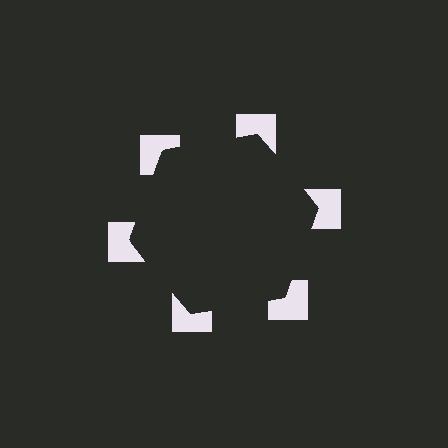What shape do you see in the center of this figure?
An illusory hexagon — its edges are inferred from the aligned wedge cuts in the notched squares, not physically drawn.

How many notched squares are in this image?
There are 6 — one at each vertex of the illusory hexagon.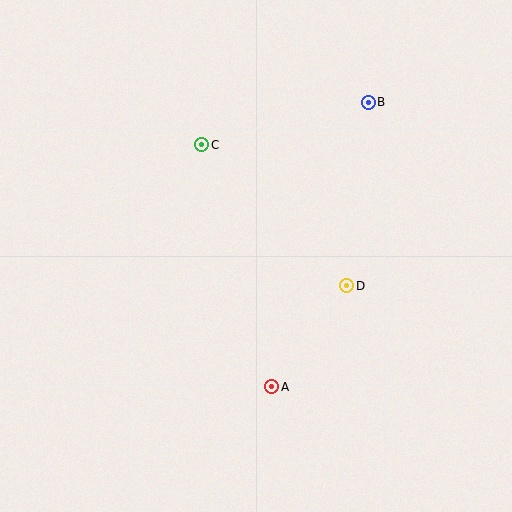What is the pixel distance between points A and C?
The distance between A and C is 252 pixels.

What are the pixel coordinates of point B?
Point B is at (368, 102).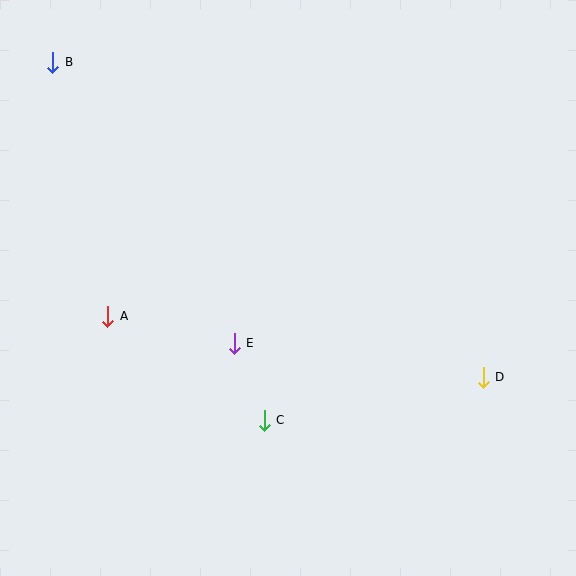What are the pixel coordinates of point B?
Point B is at (53, 62).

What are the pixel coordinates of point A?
Point A is at (108, 316).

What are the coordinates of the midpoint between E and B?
The midpoint between E and B is at (143, 203).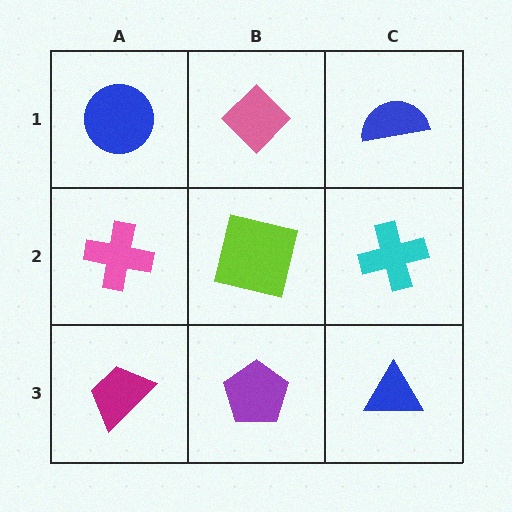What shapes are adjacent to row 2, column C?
A blue semicircle (row 1, column C), a blue triangle (row 3, column C), a lime square (row 2, column B).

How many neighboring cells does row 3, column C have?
2.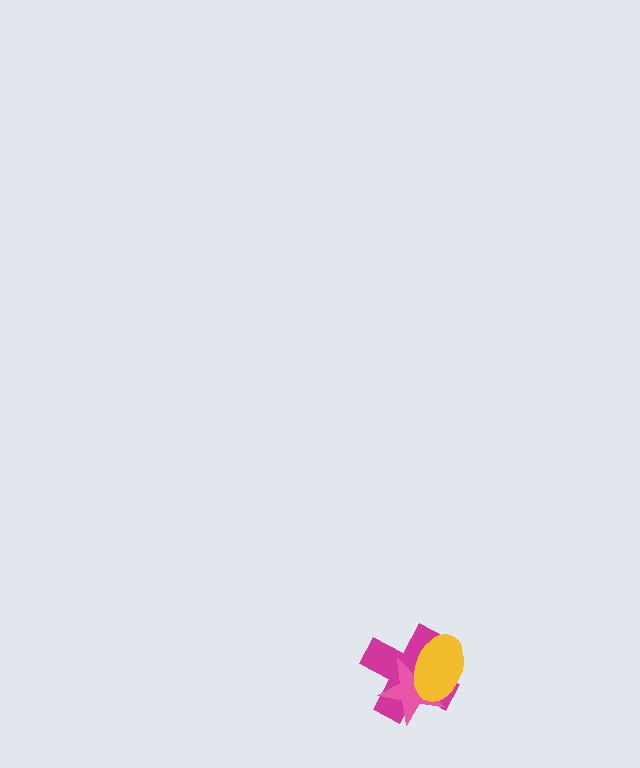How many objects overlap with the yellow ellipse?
2 objects overlap with the yellow ellipse.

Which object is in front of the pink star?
The yellow ellipse is in front of the pink star.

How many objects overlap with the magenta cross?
2 objects overlap with the magenta cross.